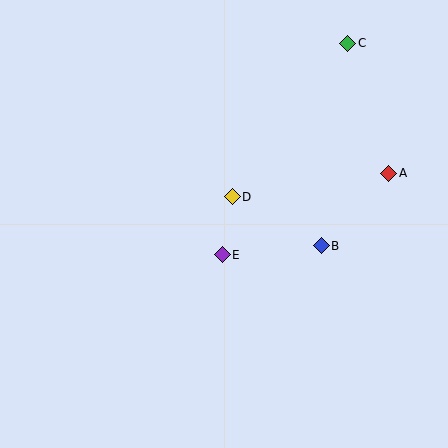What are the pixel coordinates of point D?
Point D is at (232, 197).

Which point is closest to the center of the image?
Point D at (232, 197) is closest to the center.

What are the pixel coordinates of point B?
Point B is at (321, 246).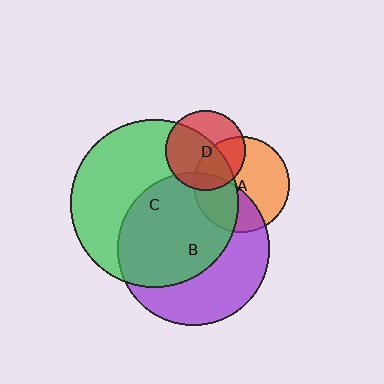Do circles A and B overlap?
Yes.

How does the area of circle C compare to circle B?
Approximately 1.2 times.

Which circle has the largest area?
Circle C (green).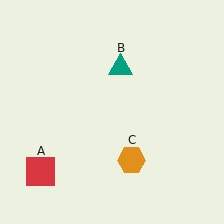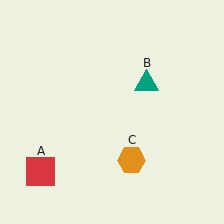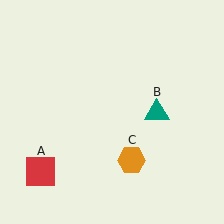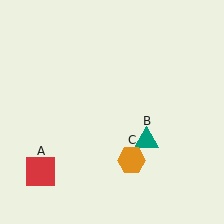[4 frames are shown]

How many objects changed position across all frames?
1 object changed position: teal triangle (object B).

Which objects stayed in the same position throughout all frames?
Red square (object A) and orange hexagon (object C) remained stationary.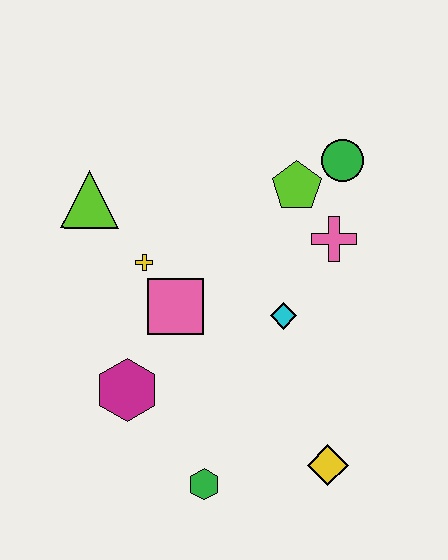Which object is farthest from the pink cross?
The green hexagon is farthest from the pink cross.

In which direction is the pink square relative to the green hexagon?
The pink square is above the green hexagon.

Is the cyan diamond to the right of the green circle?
No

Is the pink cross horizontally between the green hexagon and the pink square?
No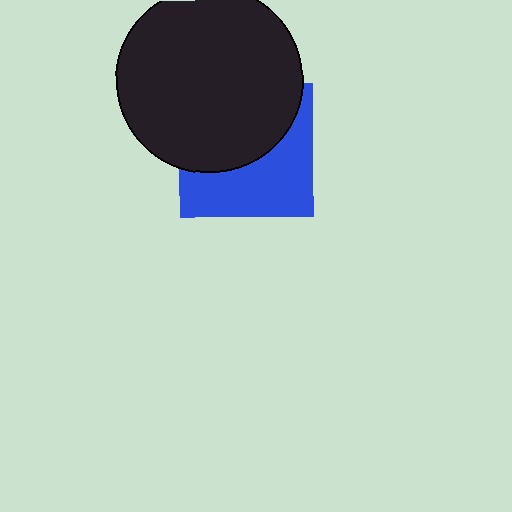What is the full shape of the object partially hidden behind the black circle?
The partially hidden object is a blue square.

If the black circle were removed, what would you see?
You would see the complete blue square.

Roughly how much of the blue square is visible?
About half of it is visible (roughly 48%).